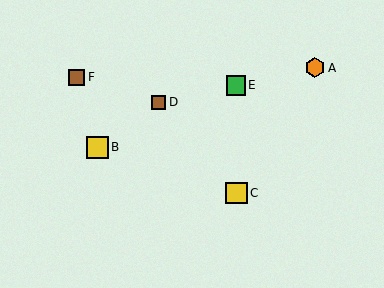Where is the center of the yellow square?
The center of the yellow square is at (236, 193).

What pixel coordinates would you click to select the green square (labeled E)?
Click at (236, 86) to select the green square E.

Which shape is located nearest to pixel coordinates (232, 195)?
The yellow square (labeled C) at (236, 193) is nearest to that location.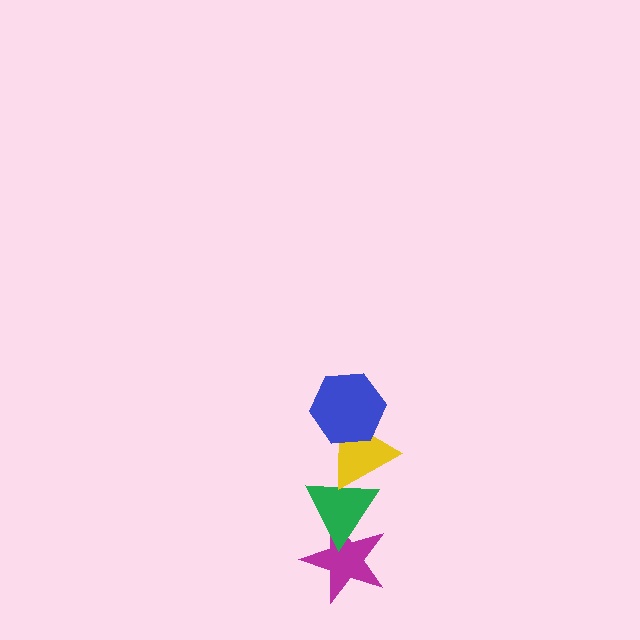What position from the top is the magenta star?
The magenta star is 4th from the top.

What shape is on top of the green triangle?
The yellow triangle is on top of the green triangle.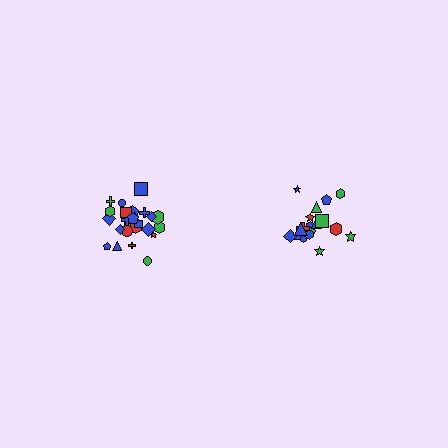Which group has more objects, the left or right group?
The left group.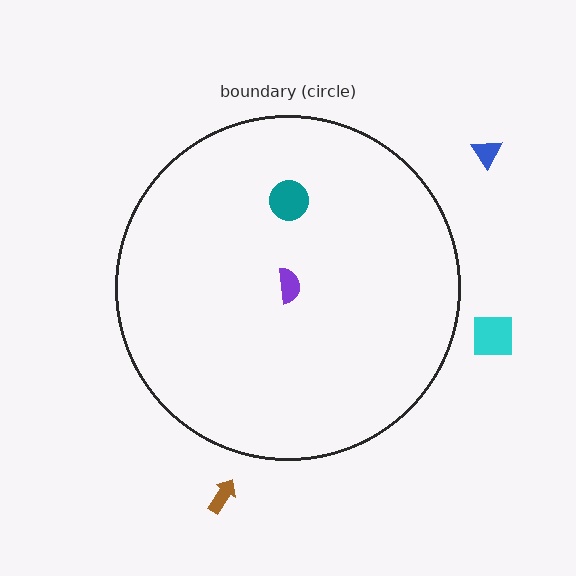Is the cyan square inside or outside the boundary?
Outside.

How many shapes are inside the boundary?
2 inside, 3 outside.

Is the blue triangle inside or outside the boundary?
Outside.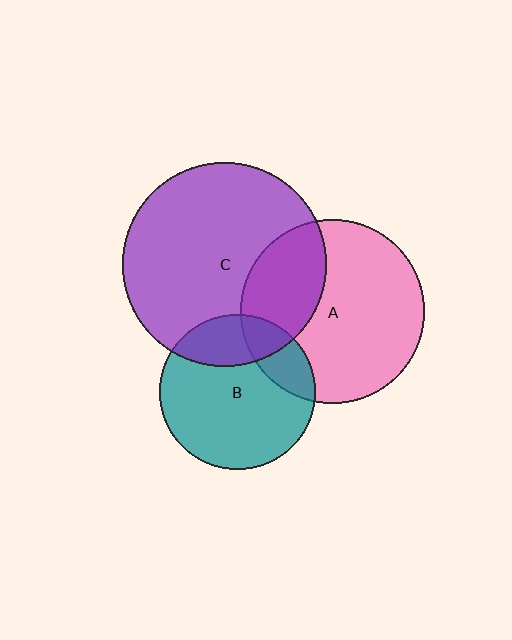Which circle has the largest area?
Circle C (purple).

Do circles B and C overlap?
Yes.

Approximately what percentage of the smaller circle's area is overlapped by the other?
Approximately 25%.